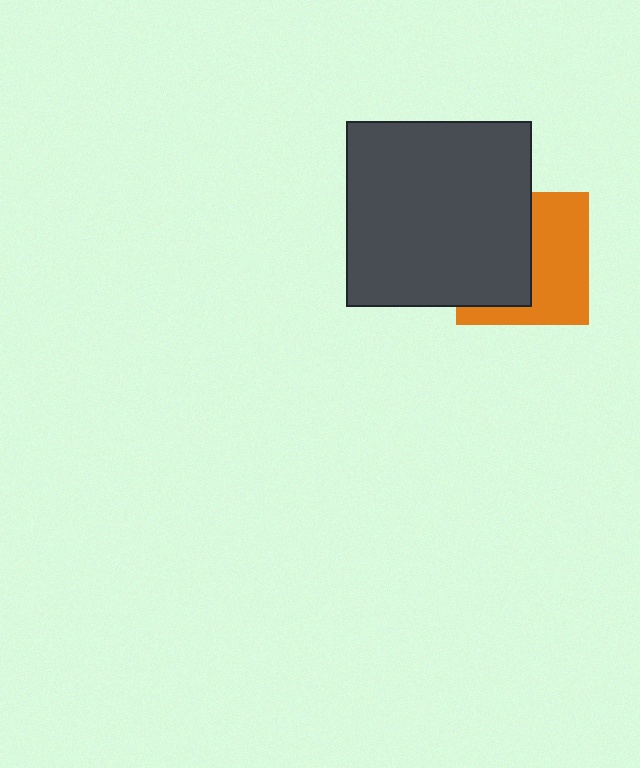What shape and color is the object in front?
The object in front is a dark gray square.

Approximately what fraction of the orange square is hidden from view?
Roughly 49% of the orange square is hidden behind the dark gray square.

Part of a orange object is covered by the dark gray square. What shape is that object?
It is a square.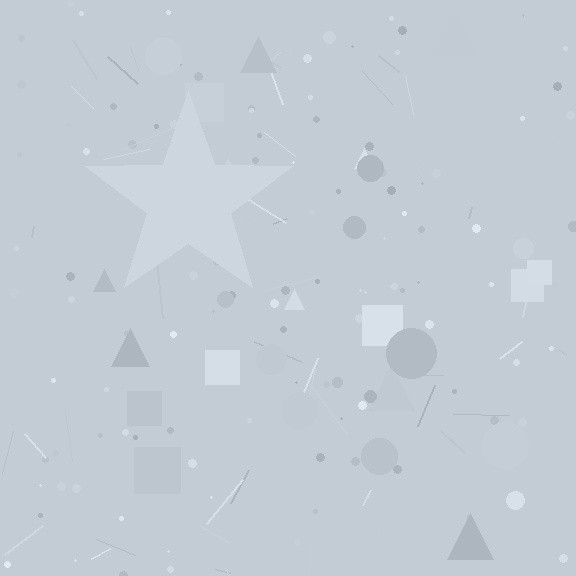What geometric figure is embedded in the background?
A star is embedded in the background.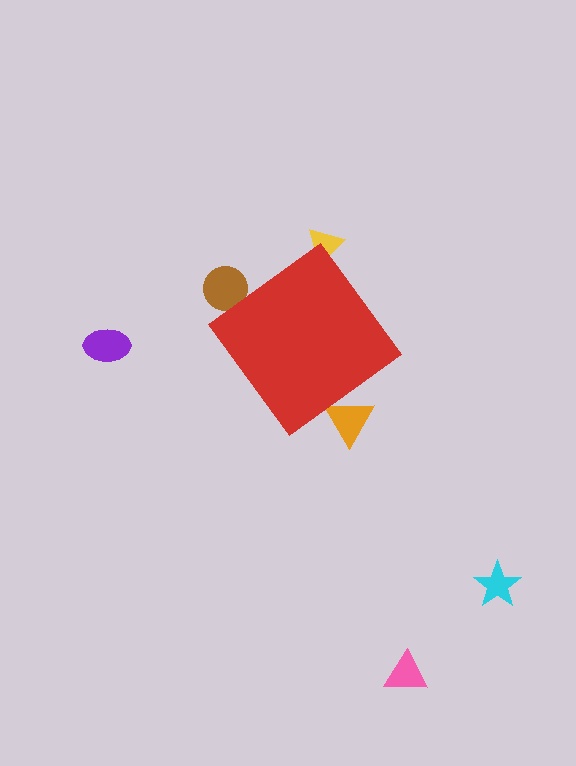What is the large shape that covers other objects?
A red diamond.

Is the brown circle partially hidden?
Yes, the brown circle is partially hidden behind the red diamond.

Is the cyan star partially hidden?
No, the cyan star is fully visible.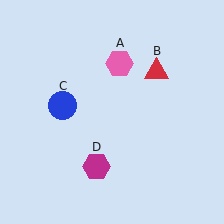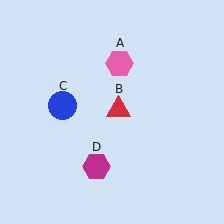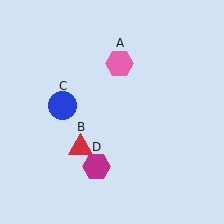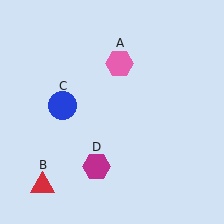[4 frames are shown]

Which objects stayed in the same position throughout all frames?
Pink hexagon (object A) and blue circle (object C) and magenta hexagon (object D) remained stationary.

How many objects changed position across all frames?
1 object changed position: red triangle (object B).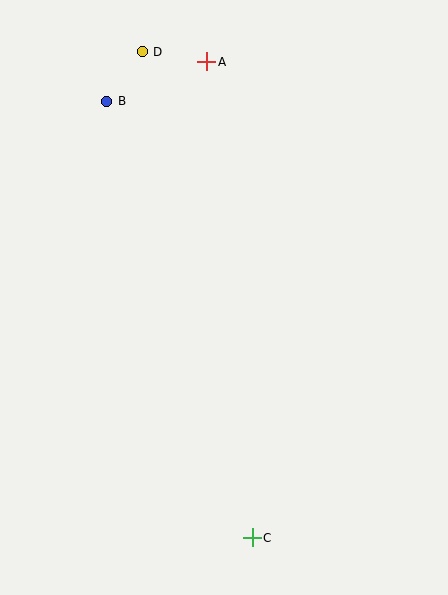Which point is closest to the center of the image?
Point B at (107, 101) is closest to the center.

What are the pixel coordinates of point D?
Point D is at (142, 52).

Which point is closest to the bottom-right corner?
Point C is closest to the bottom-right corner.